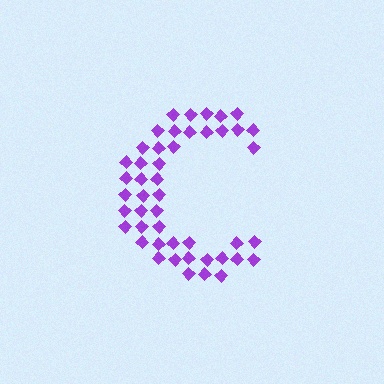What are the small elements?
The small elements are diamonds.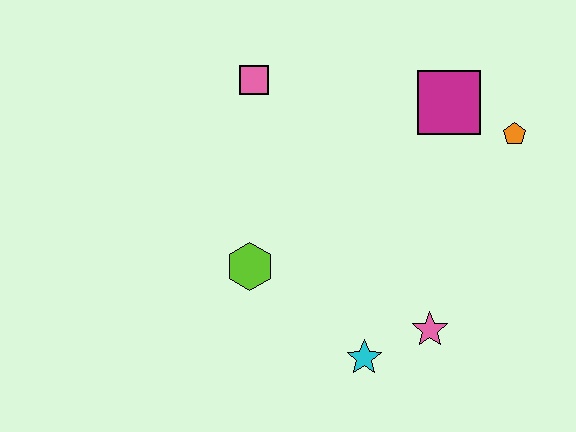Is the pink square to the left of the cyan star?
Yes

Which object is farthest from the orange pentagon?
The lime hexagon is farthest from the orange pentagon.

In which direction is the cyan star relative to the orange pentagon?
The cyan star is below the orange pentagon.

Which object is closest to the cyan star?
The pink star is closest to the cyan star.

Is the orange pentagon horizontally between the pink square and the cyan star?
No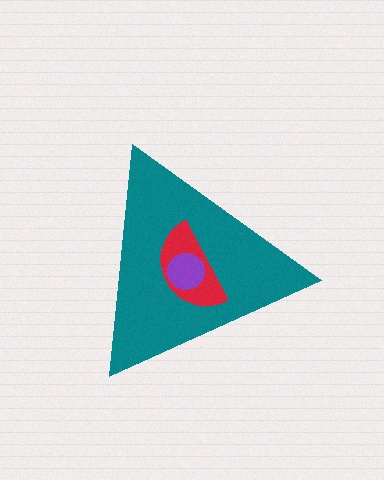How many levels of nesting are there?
3.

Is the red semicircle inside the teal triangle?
Yes.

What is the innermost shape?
The purple circle.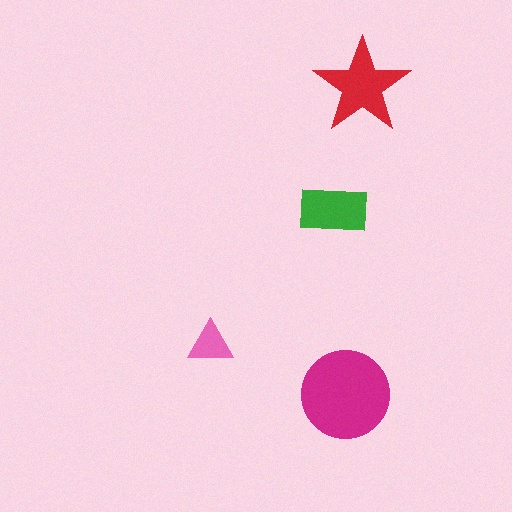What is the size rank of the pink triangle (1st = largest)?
4th.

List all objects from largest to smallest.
The magenta circle, the red star, the green rectangle, the pink triangle.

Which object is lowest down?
The magenta circle is bottommost.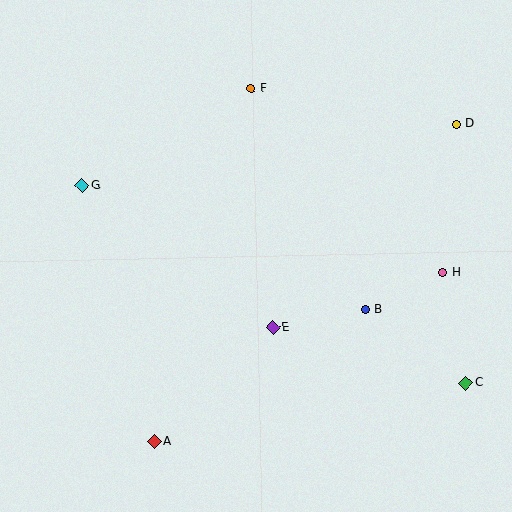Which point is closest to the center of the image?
Point E at (273, 327) is closest to the center.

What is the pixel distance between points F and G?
The distance between F and G is 195 pixels.